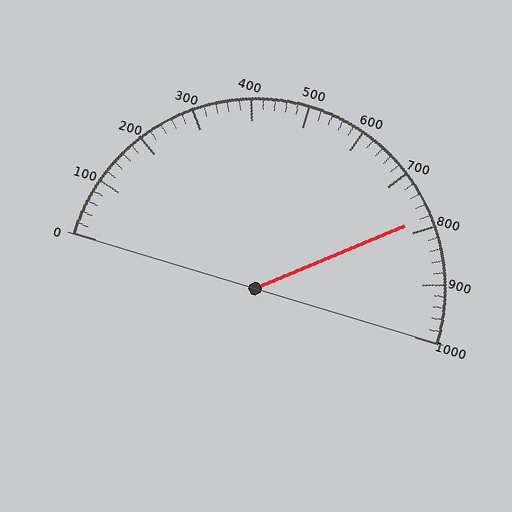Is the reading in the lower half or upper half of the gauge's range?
The reading is in the upper half of the range (0 to 1000).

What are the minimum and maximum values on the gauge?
The gauge ranges from 0 to 1000.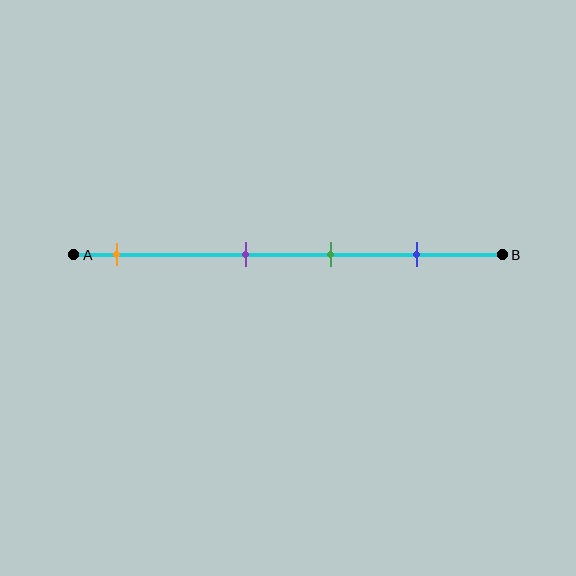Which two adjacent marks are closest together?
The purple and green marks are the closest adjacent pair.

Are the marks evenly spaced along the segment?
No, the marks are not evenly spaced.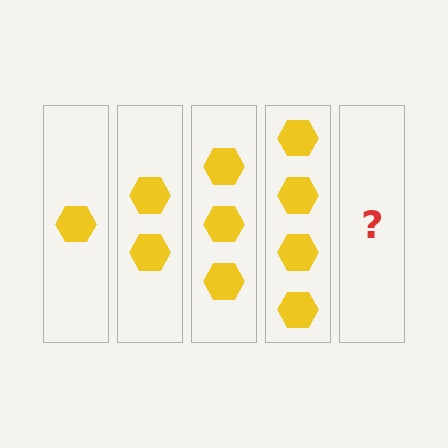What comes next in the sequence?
The next element should be 5 hexagons.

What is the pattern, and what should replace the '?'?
The pattern is that each step adds one more hexagon. The '?' should be 5 hexagons.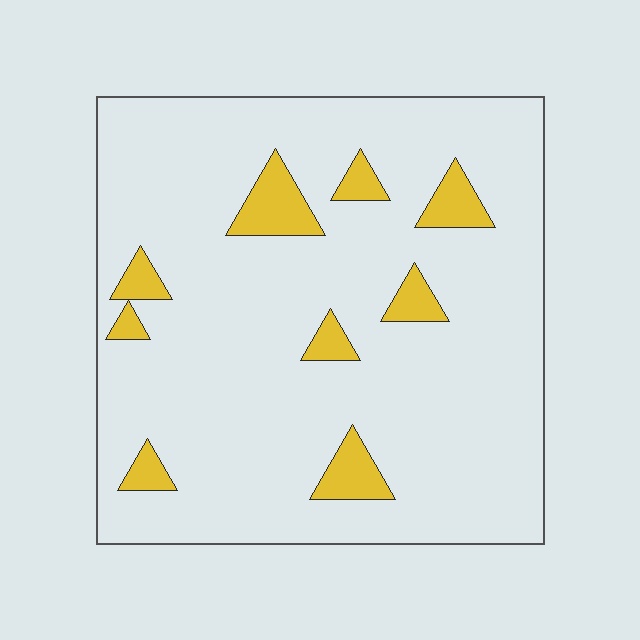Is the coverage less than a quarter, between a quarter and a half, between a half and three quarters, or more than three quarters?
Less than a quarter.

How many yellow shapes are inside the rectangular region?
9.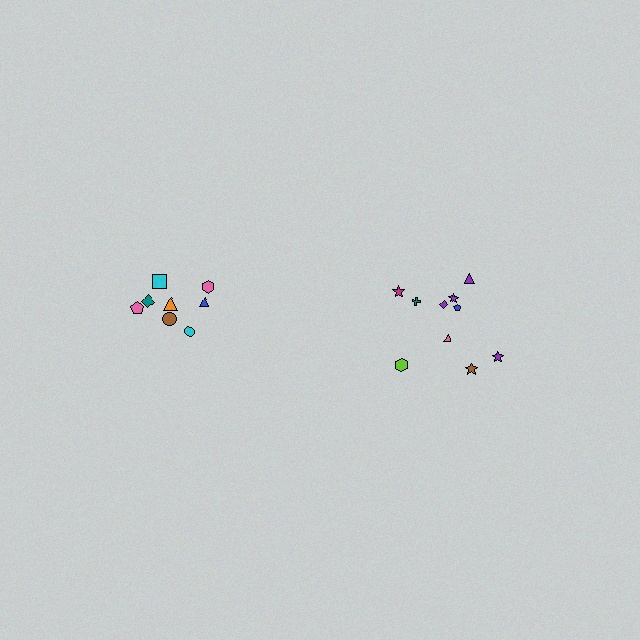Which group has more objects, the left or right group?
The right group.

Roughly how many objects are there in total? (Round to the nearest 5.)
Roughly 20 objects in total.